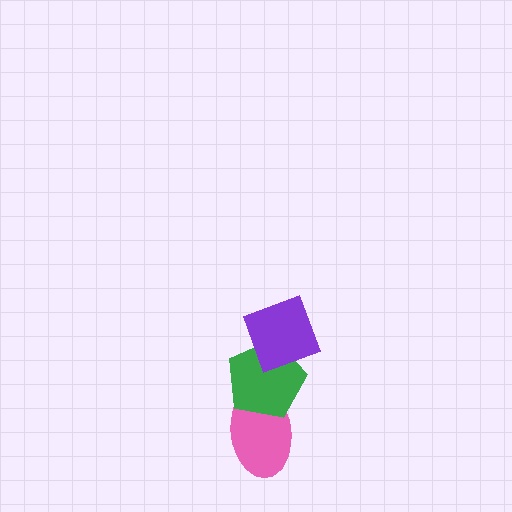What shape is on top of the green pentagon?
The purple diamond is on top of the green pentagon.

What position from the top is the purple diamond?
The purple diamond is 1st from the top.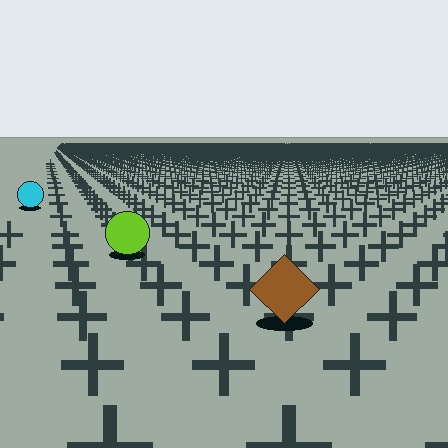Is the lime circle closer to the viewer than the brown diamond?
No. The brown diamond is closer — you can tell from the texture gradient: the ground texture is coarser near it.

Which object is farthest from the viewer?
The cyan circle is farthest from the viewer. It appears smaller and the ground texture around it is denser.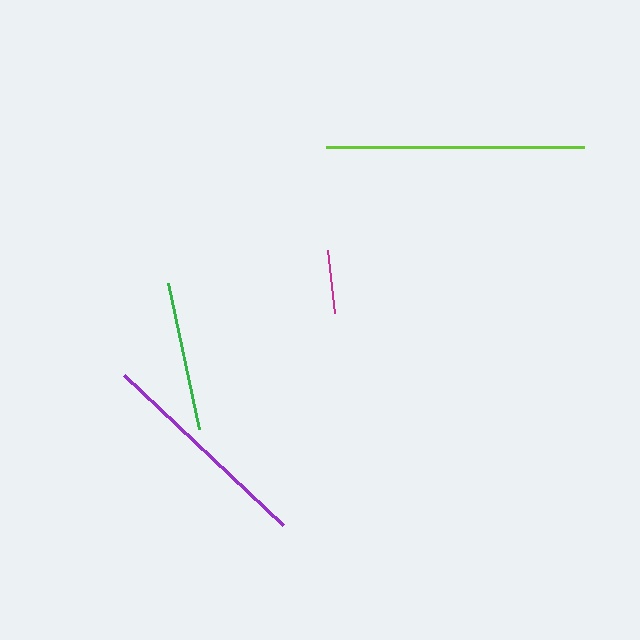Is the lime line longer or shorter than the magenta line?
The lime line is longer than the magenta line.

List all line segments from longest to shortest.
From longest to shortest: lime, purple, green, magenta.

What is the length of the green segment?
The green segment is approximately 149 pixels long.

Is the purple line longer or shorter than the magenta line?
The purple line is longer than the magenta line.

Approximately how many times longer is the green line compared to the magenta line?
The green line is approximately 2.3 times the length of the magenta line.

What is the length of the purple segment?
The purple segment is approximately 219 pixels long.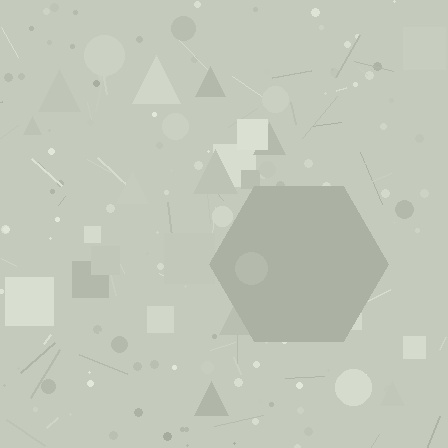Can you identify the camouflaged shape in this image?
The camouflaged shape is a hexagon.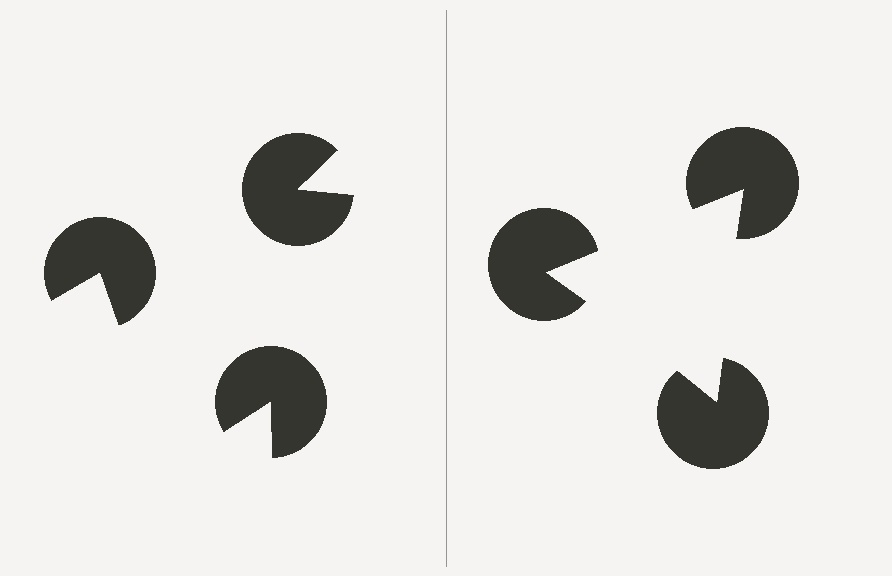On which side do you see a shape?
An illusory triangle appears on the right side. On the left side the wedge cuts are rotated, so no coherent shape forms.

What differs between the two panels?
The pac-man discs are positioned identically on both sides; only the wedge orientations differ. On the right they align to a triangle; on the left they are misaligned.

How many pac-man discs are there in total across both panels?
6 — 3 on each side.